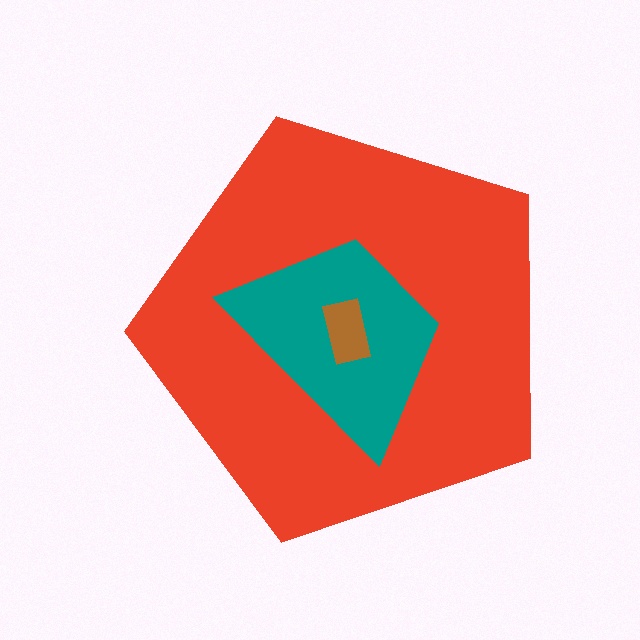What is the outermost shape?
The red pentagon.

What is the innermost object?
The brown rectangle.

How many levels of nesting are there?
3.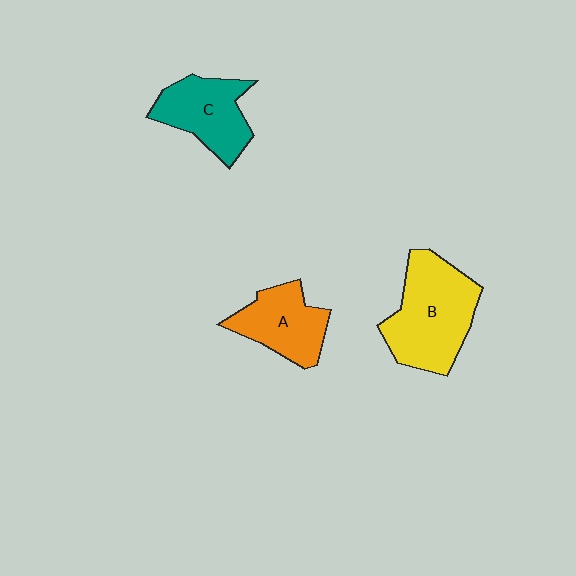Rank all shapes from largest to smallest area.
From largest to smallest: B (yellow), C (teal), A (orange).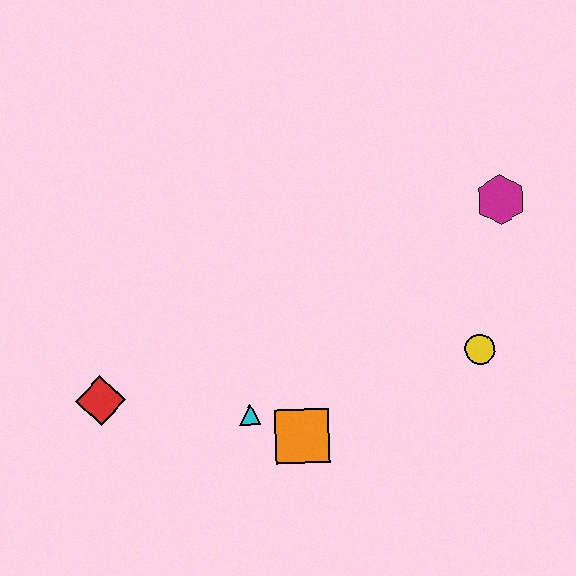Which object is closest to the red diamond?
The cyan triangle is closest to the red diamond.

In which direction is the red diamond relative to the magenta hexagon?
The red diamond is to the left of the magenta hexagon.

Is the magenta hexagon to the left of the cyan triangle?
No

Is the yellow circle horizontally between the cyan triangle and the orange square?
No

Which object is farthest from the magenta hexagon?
The red diamond is farthest from the magenta hexagon.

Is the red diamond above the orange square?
Yes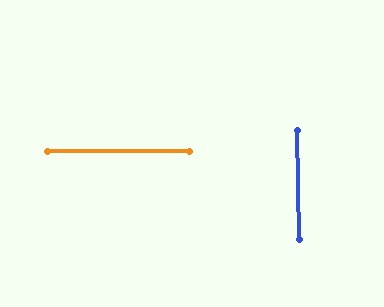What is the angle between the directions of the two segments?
Approximately 89 degrees.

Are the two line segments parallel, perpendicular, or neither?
Perpendicular — they meet at approximately 89°.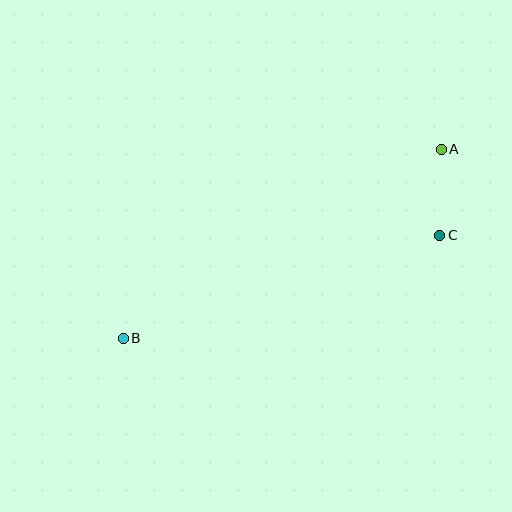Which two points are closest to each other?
Points A and C are closest to each other.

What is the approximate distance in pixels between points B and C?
The distance between B and C is approximately 333 pixels.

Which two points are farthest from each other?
Points A and B are farthest from each other.